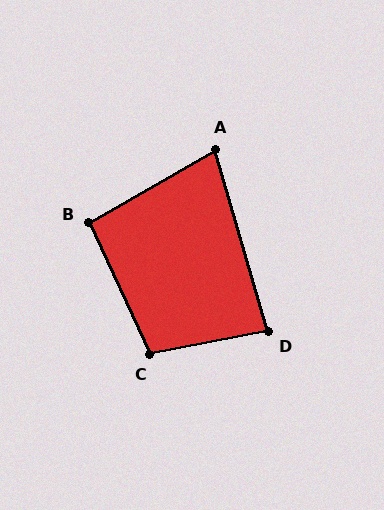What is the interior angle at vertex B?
Approximately 95 degrees (obtuse).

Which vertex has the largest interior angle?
C, at approximately 104 degrees.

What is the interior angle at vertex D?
Approximately 85 degrees (acute).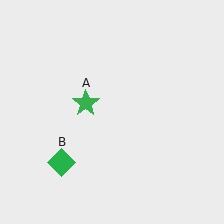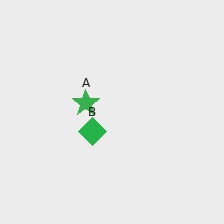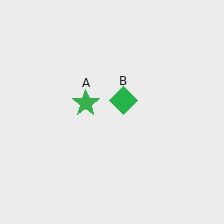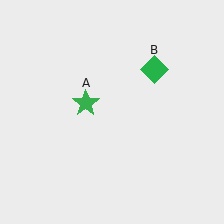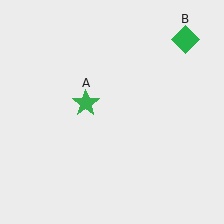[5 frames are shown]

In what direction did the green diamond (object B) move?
The green diamond (object B) moved up and to the right.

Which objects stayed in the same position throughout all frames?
Green star (object A) remained stationary.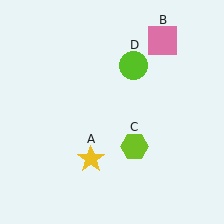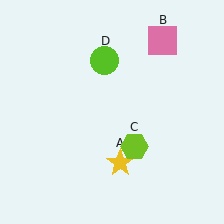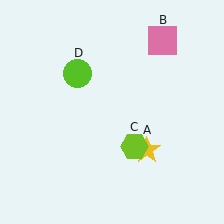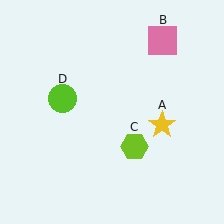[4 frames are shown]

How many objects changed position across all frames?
2 objects changed position: yellow star (object A), lime circle (object D).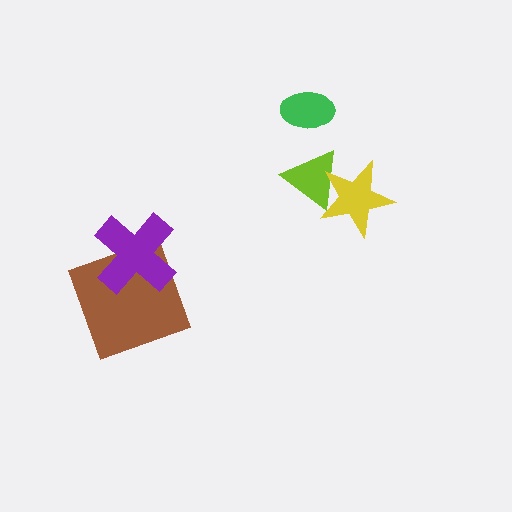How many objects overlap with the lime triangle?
1 object overlaps with the lime triangle.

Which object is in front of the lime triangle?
The yellow star is in front of the lime triangle.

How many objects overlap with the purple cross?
1 object overlaps with the purple cross.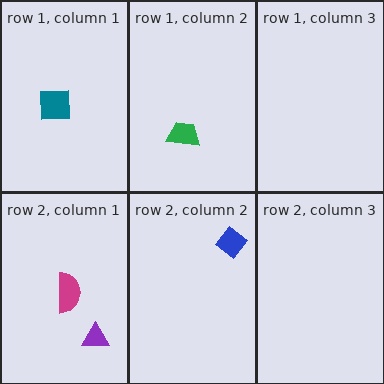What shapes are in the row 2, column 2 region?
The blue diamond.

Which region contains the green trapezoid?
The row 1, column 2 region.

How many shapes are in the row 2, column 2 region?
1.